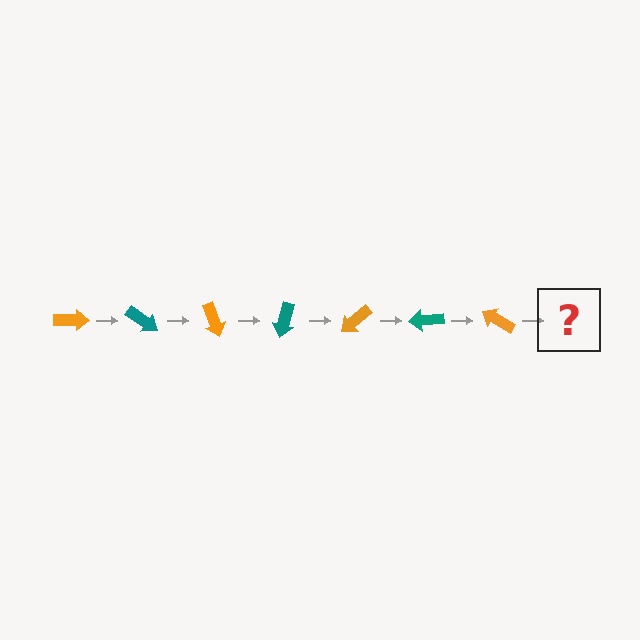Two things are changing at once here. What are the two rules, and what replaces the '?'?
The two rules are that it rotates 35 degrees each step and the color cycles through orange and teal. The '?' should be a teal arrow, rotated 245 degrees from the start.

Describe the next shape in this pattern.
It should be a teal arrow, rotated 245 degrees from the start.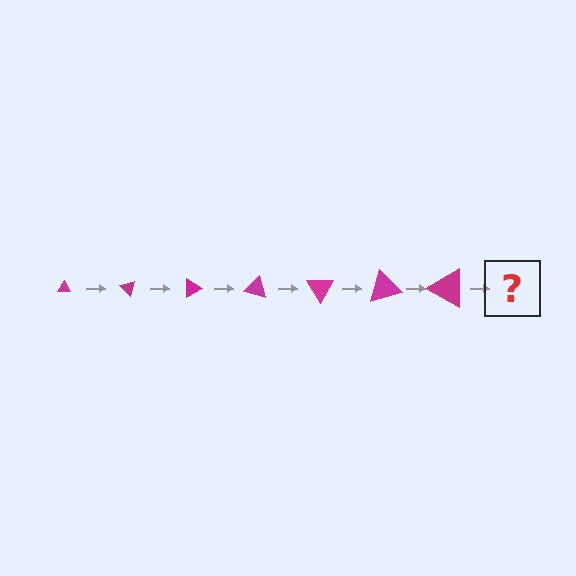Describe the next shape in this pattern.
It should be a triangle, larger than the previous one and rotated 315 degrees from the start.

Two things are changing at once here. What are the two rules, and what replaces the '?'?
The two rules are that the triangle grows larger each step and it rotates 45 degrees each step. The '?' should be a triangle, larger than the previous one and rotated 315 degrees from the start.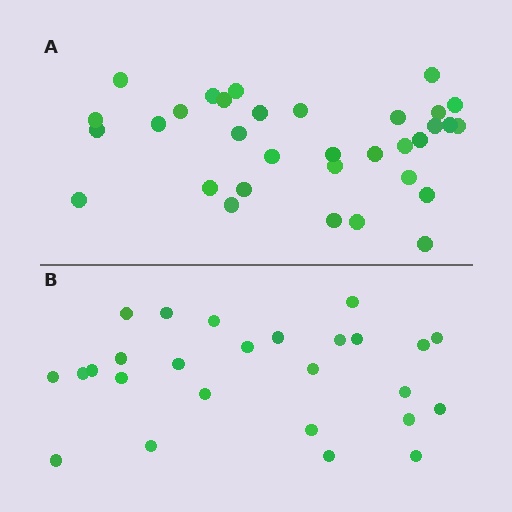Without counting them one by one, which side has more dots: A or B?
Region A (the top region) has more dots.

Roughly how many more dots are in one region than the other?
Region A has roughly 8 or so more dots than region B.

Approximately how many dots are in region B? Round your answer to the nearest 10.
About 30 dots. (The exact count is 26, which rounds to 30.)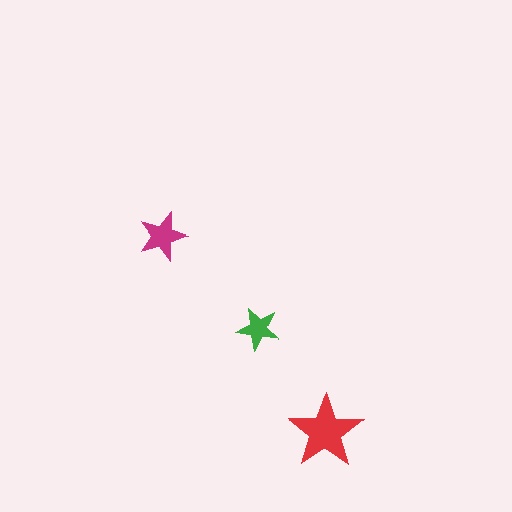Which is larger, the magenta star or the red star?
The red one.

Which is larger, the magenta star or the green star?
The magenta one.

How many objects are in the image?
There are 3 objects in the image.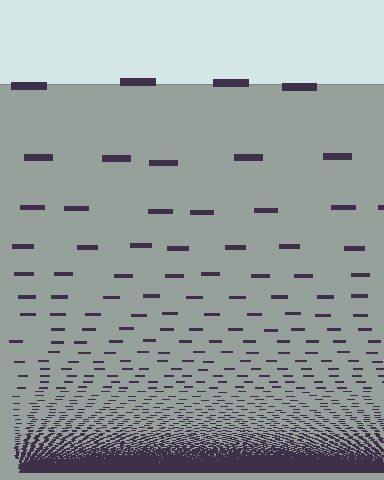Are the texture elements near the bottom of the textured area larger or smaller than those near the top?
Smaller. The gradient is inverted — elements near the bottom are smaller and denser.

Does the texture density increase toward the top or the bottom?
Density increases toward the bottom.